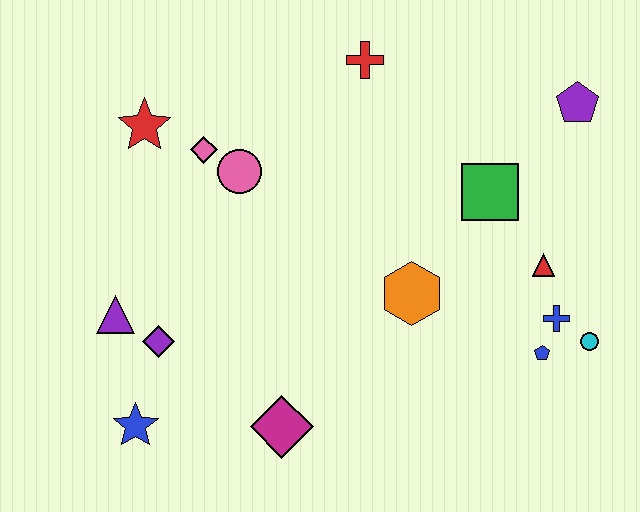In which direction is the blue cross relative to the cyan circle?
The blue cross is to the left of the cyan circle.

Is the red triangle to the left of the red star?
No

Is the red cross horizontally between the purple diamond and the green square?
Yes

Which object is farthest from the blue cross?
The red star is farthest from the blue cross.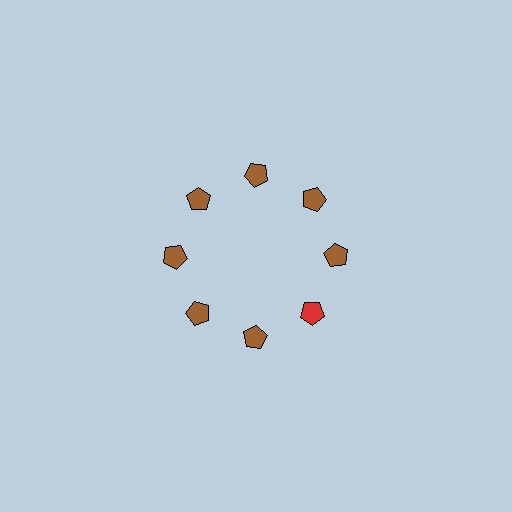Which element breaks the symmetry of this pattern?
The red pentagon at roughly the 4 o'clock position breaks the symmetry. All other shapes are brown pentagons.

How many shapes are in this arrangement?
There are 8 shapes arranged in a ring pattern.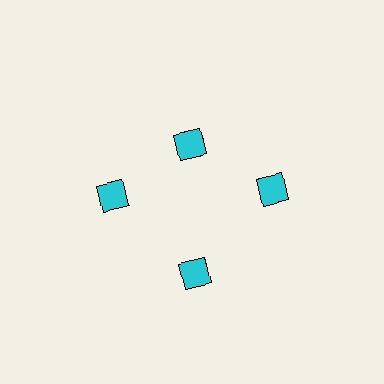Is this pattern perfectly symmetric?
No. The 4 cyan diamonds are arranged in a ring, but one element near the 12 o'clock position is pulled inward toward the center, breaking the 4-fold rotational symmetry.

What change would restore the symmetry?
The symmetry would be restored by moving it outward, back onto the ring so that all 4 diamonds sit at equal angles and equal distance from the center.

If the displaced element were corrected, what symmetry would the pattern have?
It would have 4-fold rotational symmetry — the pattern would map onto itself every 90 degrees.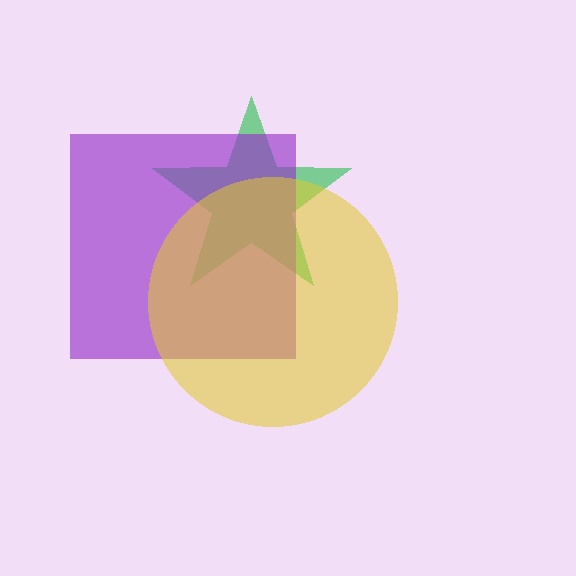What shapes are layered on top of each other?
The layered shapes are: a green star, a purple square, a yellow circle.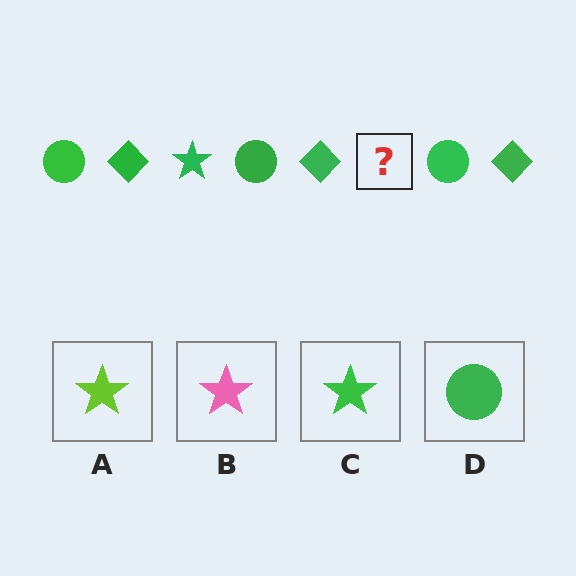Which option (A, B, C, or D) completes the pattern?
C.